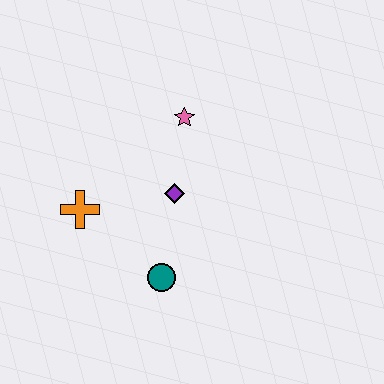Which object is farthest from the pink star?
The teal circle is farthest from the pink star.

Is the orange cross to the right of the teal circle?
No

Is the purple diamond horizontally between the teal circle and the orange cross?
No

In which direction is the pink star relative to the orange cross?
The pink star is to the right of the orange cross.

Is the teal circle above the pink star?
No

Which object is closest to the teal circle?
The purple diamond is closest to the teal circle.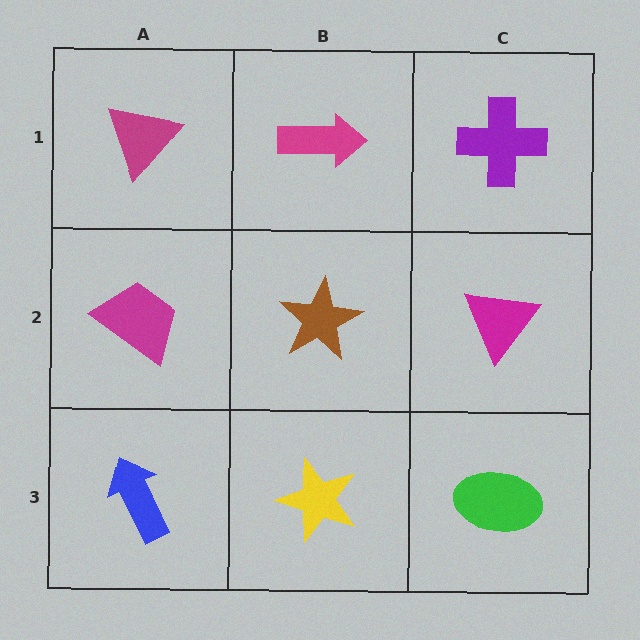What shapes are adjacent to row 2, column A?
A magenta triangle (row 1, column A), a blue arrow (row 3, column A), a brown star (row 2, column B).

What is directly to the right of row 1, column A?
A magenta arrow.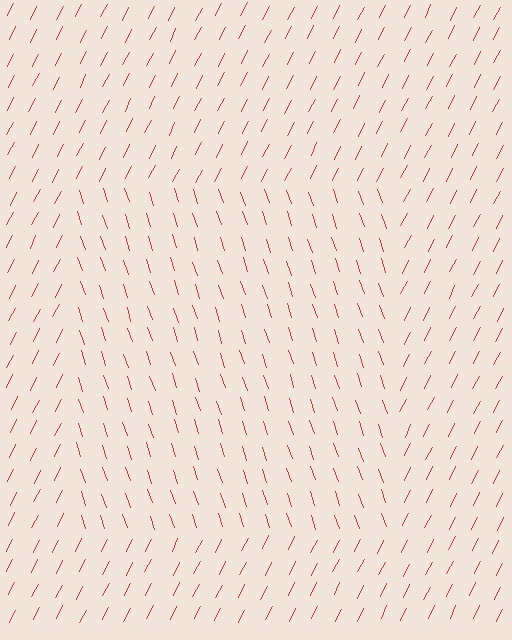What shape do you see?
I see a rectangle.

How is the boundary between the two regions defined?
The boundary is defined purely by a change in line orientation (approximately 45 degrees difference). All lines are the same color and thickness.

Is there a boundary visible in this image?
Yes, there is a texture boundary formed by a change in line orientation.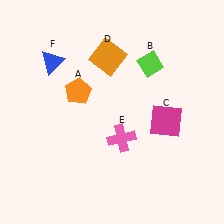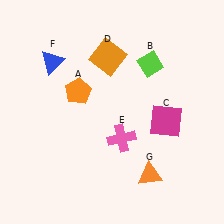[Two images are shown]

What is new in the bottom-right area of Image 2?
An orange triangle (G) was added in the bottom-right area of Image 2.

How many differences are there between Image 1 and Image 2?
There is 1 difference between the two images.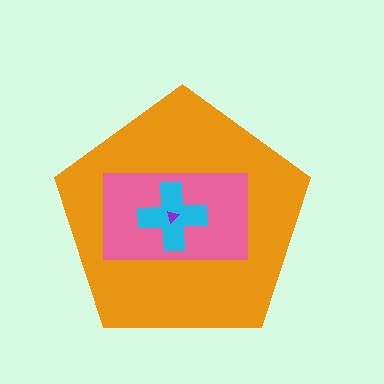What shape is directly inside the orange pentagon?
The pink rectangle.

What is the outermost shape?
The orange pentagon.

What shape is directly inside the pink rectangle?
The cyan cross.